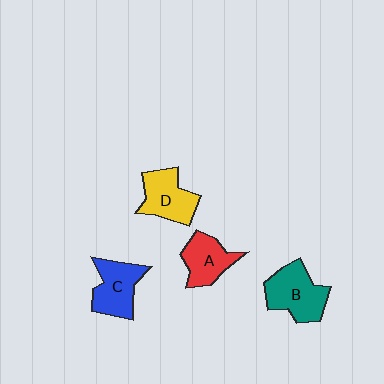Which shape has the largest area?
Shape B (teal).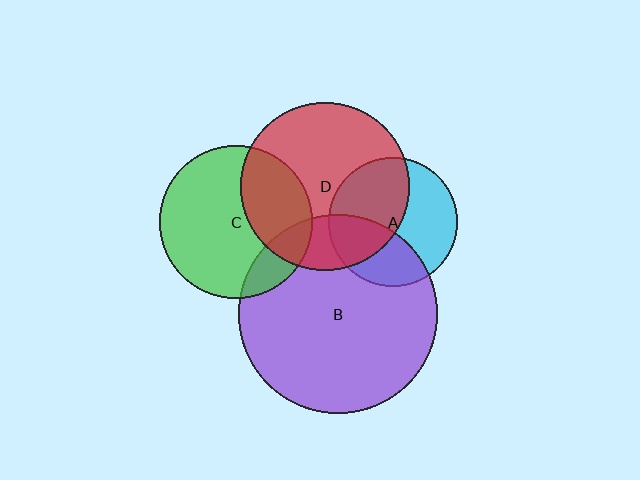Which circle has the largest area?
Circle B (purple).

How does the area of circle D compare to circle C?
Approximately 1.2 times.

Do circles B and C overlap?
Yes.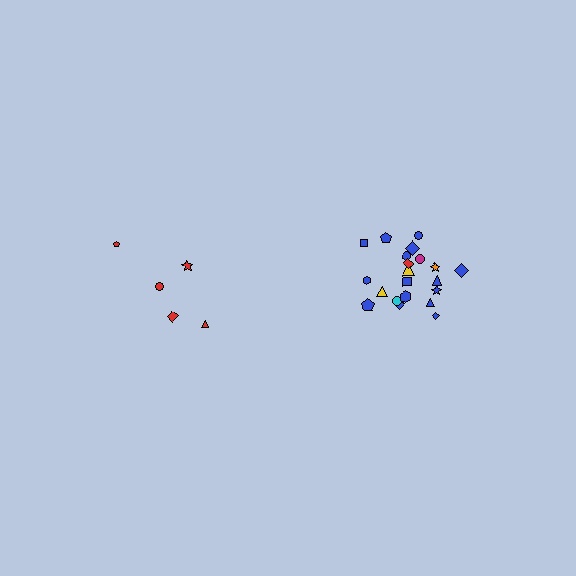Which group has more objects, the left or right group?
The right group.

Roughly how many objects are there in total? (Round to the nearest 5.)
Roughly 25 objects in total.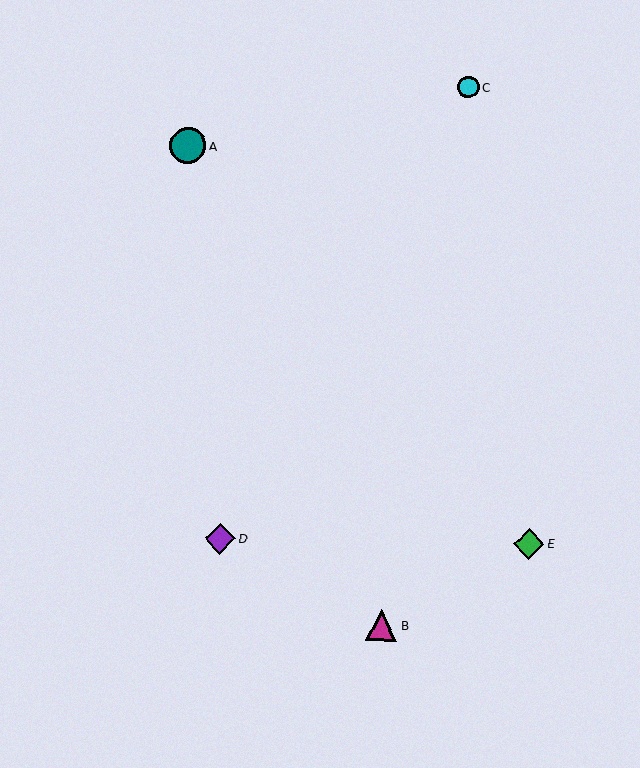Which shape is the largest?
The teal circle (labeled A) is the largest.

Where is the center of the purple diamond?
The center of the purple diamond is at (220, 539).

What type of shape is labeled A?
Shape A is a teal circle.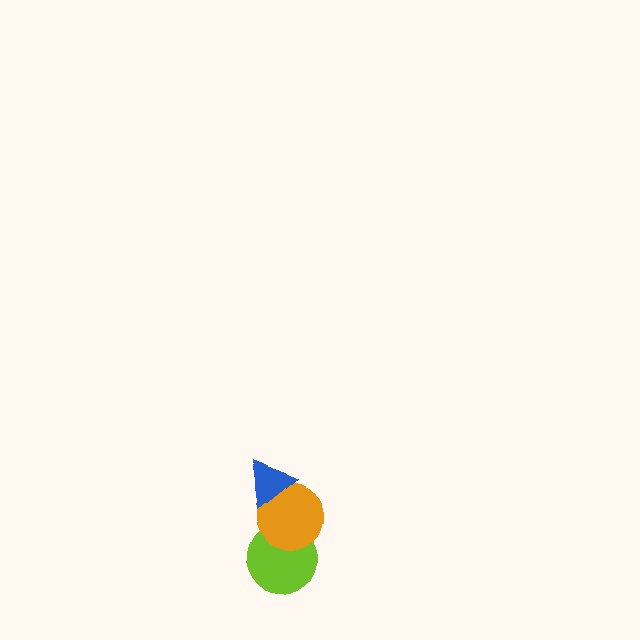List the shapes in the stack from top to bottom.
From top to bottom: the blue triangle, the orange circle, the lime circle.